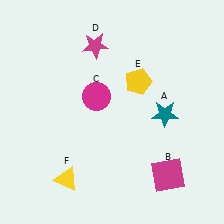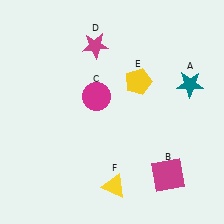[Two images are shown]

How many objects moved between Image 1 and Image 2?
2 objects moved between the two images.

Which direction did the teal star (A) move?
The teal star (A) moved up.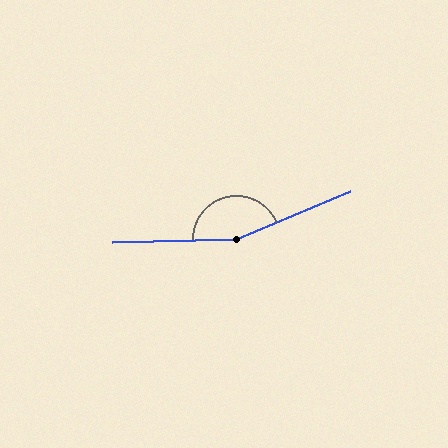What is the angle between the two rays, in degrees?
Approximately 158 degrees.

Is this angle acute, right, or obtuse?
It is obtuse.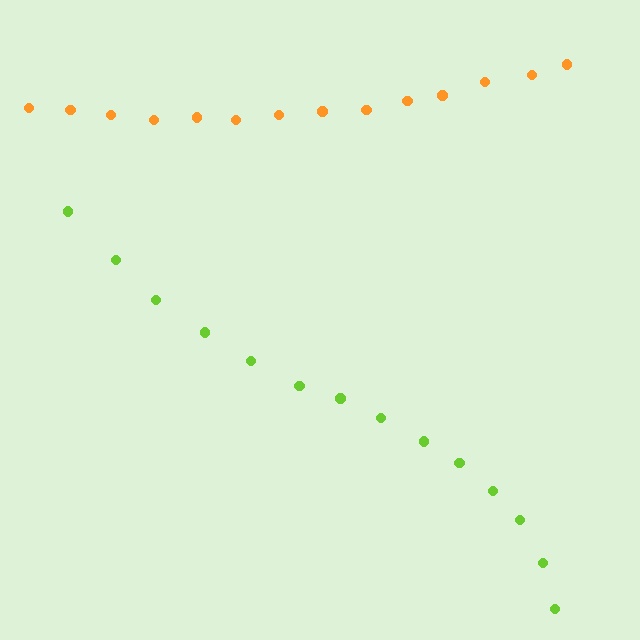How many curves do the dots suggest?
There are 2 distinct paths.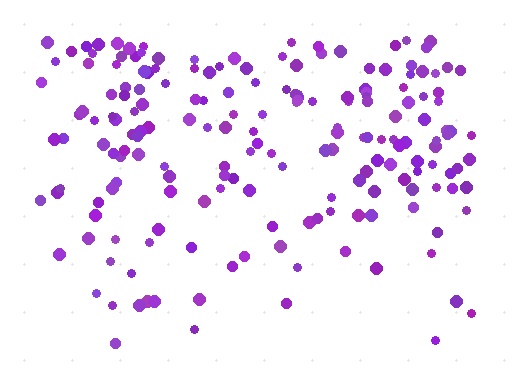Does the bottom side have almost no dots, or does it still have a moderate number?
Still a moderate number, just noticeably fewer than the top.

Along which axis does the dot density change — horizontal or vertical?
Vertical.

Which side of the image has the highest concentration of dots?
The top.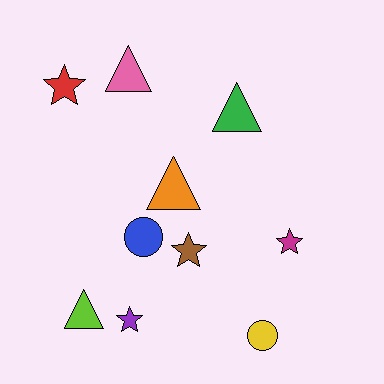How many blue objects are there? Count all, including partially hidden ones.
There is 1 blue object.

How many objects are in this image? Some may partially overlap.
There are 10 objects.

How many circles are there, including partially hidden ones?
There are 2 circles.